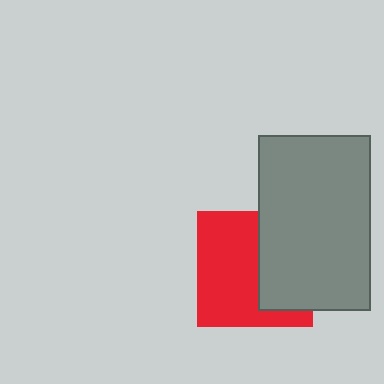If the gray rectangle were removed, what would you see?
You would see the complete red square.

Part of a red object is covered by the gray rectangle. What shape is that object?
It is a square.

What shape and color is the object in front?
The object in front is a gray rectangle.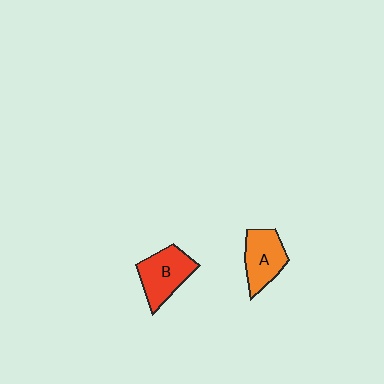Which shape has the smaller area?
Shape A (orange).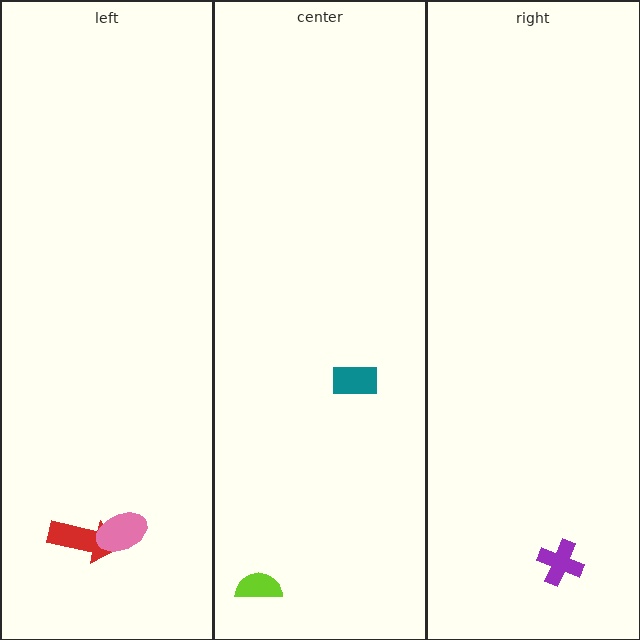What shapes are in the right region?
The purple cross.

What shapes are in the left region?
The red arrow, the pink ellipse.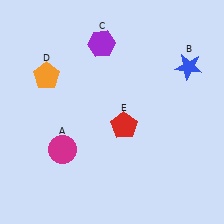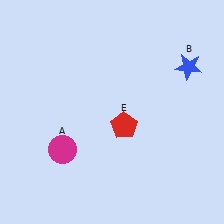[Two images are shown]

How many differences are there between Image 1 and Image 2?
There are 2 differences between the two images.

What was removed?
The purple hexagon (C), the orange pentagon (D) were removed in Image 2.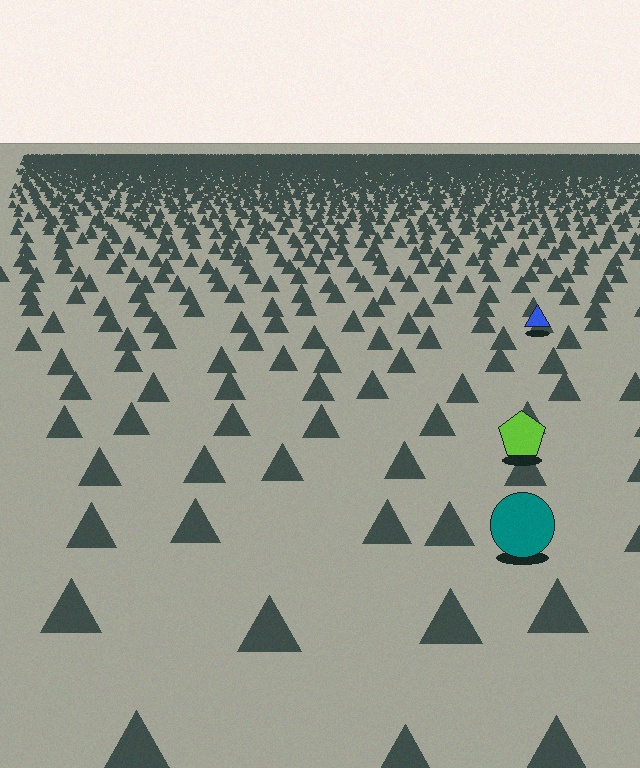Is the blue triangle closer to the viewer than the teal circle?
No. The teal circle is closer — you can tell from the texture gradient: the ground texture is coarser near it.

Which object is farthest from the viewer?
The blue triangle is farthest from the viewer. It appears smaller and the ground texture around it is denser.